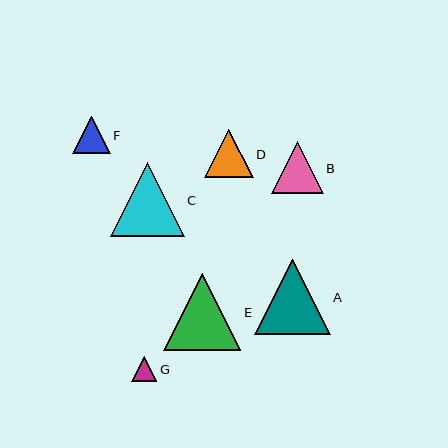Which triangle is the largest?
Triangle E is the largest with a size of approximately 77 pixels.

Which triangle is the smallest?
Triangle G is the smallest with a size of approximately 26 pixels.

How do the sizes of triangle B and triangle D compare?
Triangle B and triangle D are approximately the same size.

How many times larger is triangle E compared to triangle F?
Triangle E is approximately 2.1 times the size of triangle F.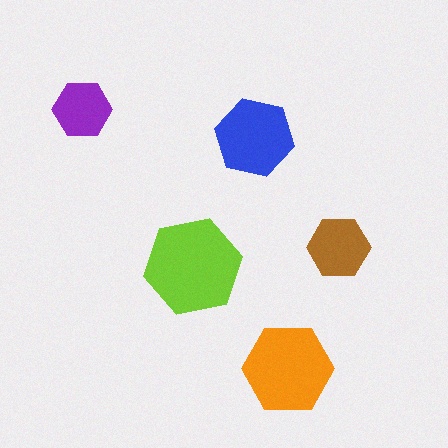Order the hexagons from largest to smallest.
the lime one, the orange one, the blue one, the brown one, the purple one.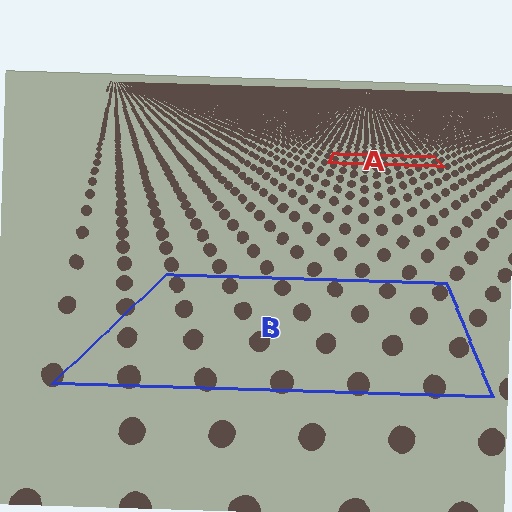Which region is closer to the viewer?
Region B is closer. The texture elements there are larger and more spread out.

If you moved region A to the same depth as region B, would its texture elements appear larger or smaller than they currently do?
They would appear larger. At a closer depth, the same texture elements are projected at a bigger on-screen size.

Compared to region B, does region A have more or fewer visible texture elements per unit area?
Region A has more texture elements per unit area — they are packed more densely because it is farther away.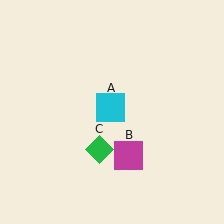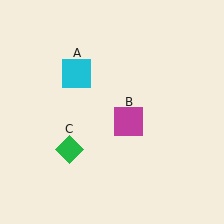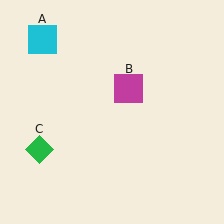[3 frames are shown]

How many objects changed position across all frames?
3 objects changed position: cyan square (object A), magenta square (object B), green diamond (object C).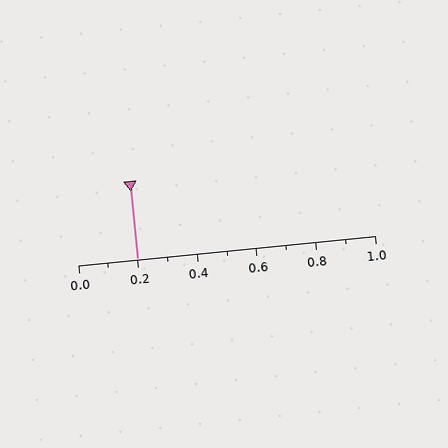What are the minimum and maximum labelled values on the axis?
The axis runs from 0.0 to 1.0.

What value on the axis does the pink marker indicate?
The marker indicates approximately 0.2.